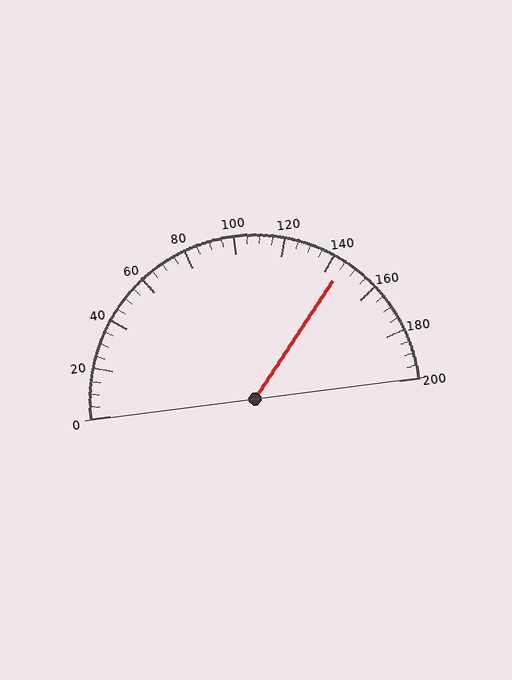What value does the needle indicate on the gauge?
The needle indicates approximately 145.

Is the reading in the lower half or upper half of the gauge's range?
The reading is in the upper half of the range (0 to 200).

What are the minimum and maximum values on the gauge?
The gauge ranges from 0 to 200.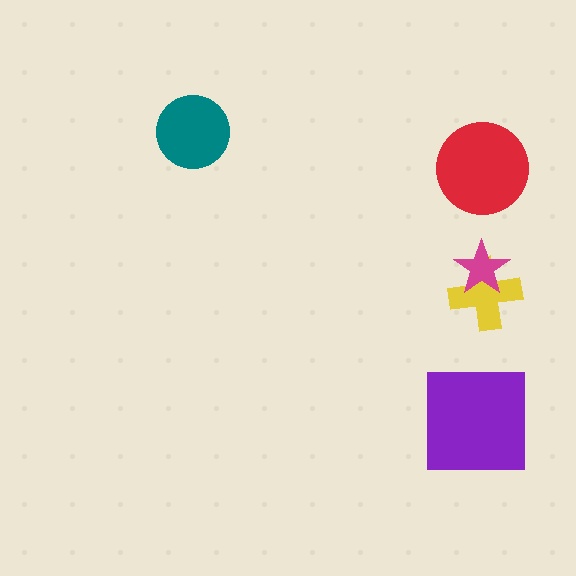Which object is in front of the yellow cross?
The magenta star is in front of the yellow cross.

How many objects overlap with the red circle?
0 objects overlap with the red circle.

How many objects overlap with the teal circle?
0 objects overlap with the teal circle.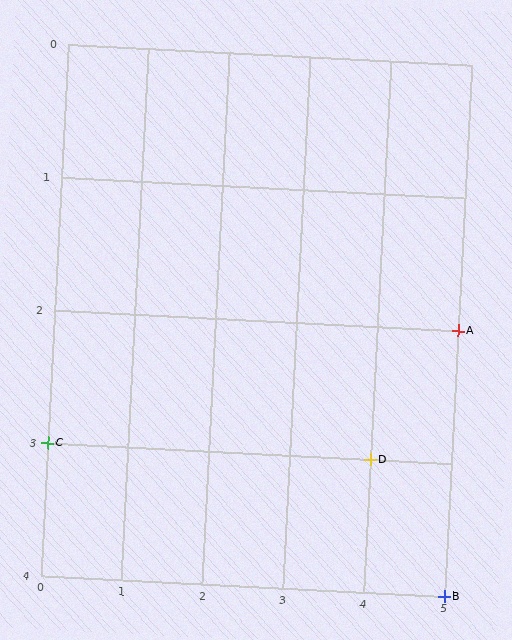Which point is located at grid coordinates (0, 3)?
Point C is at (0, 3).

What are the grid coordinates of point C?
Point C is at grid coordinates (0, 3).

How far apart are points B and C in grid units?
Points B and C are 5 columns and 1 row apart (about 5.1 grid units diagonally).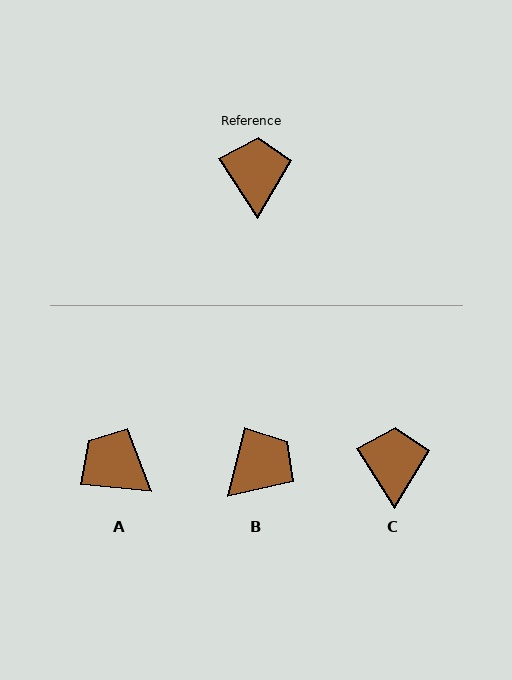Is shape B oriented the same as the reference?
No, it is off by about 46 degrees.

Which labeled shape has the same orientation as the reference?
C.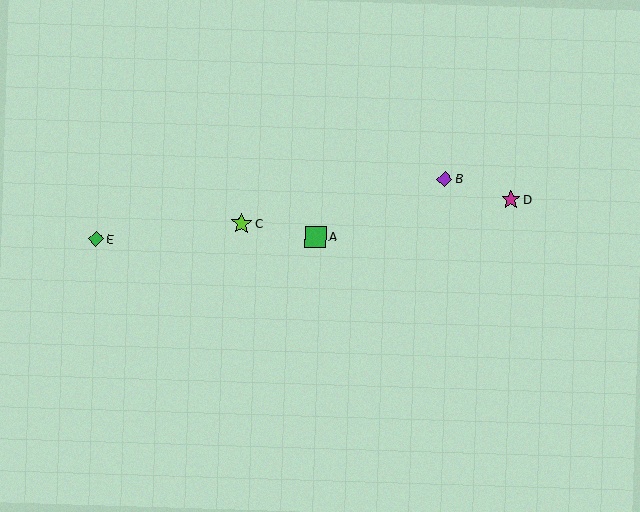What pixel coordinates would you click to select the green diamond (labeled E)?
Click at (96, 239) to select the green diamond E.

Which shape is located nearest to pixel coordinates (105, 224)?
The green diamond (labeled E) at (96, 239) is nearest to that location.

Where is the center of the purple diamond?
The center of the purple diamond is at (445, 179).